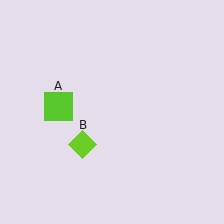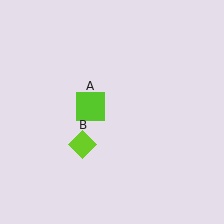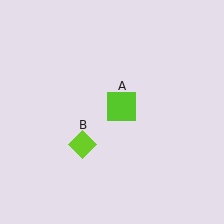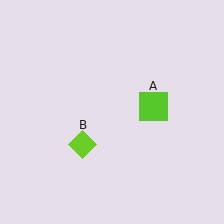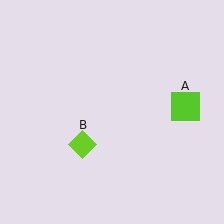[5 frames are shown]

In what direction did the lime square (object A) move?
The lime square (object A) moved right.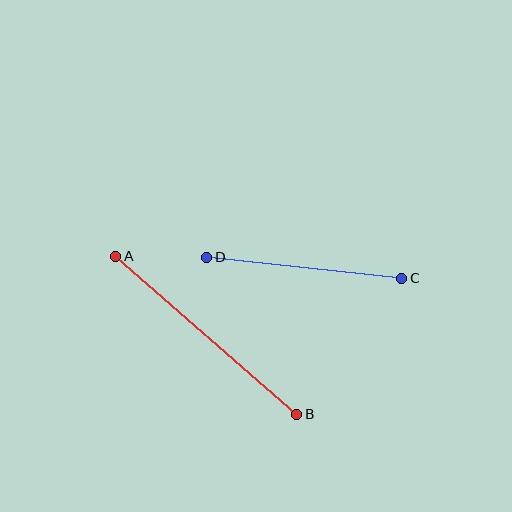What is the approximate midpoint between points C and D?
The midpoint is at approximately (304, 268) pixels.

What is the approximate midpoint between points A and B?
The midpoint is at approximately (206, 335) pixels.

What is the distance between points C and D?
The distance is approximately 196 pixels.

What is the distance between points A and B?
The distance is approximately 240 pixels.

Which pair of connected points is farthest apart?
Points A and B are farthest apart.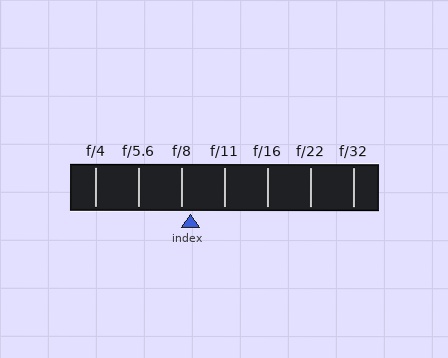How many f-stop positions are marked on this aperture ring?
There are 7 f-stop positions marked.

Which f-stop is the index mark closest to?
The index mark is closest to f/8.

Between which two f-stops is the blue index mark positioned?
The index mark is between f/8 and f/11.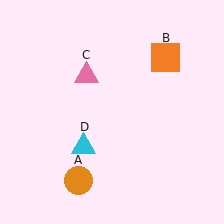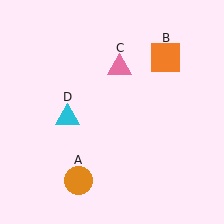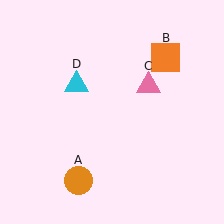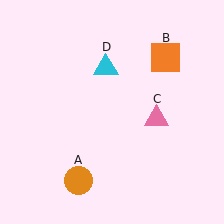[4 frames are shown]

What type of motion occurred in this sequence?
The pink triangle (object C), cyan triangle (object D) rotated clockwise around the center of the scene.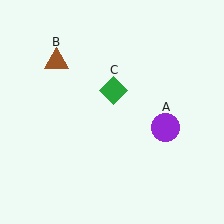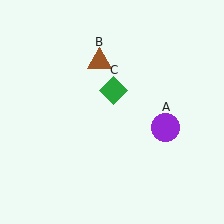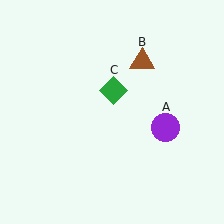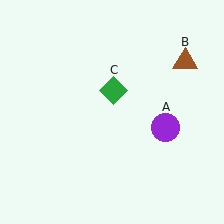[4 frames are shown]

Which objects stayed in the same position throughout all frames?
Purple circle (object A) and green diamond (object C) remained stationary.